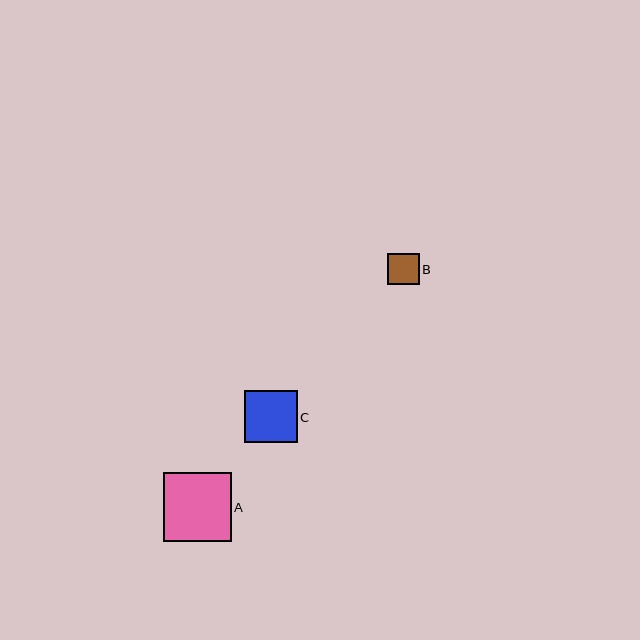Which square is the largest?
Square A is the largest with a size of approximately 68 pixels.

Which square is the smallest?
Square B is the smallest with a size of approximately 32 pixels.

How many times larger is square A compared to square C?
Square A is approximately 1.3 times the size of square C.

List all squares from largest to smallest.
From largest to smallest: A, C, B.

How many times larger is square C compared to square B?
Square C is approximately 1.7 times the size of square B.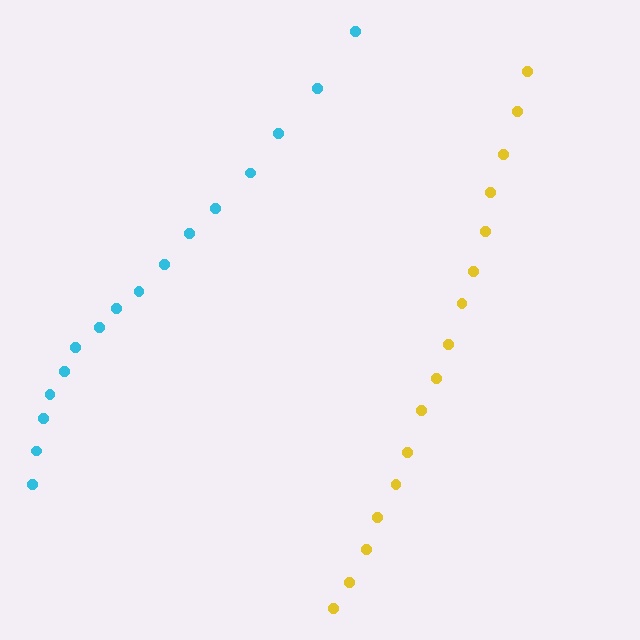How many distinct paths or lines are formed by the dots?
There are 2 distinct paths.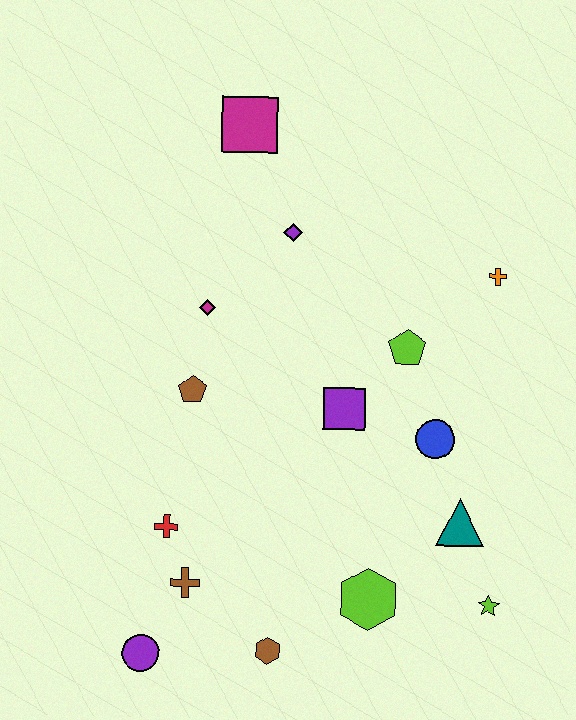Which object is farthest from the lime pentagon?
The purple circle is farthest from the lime pentagon.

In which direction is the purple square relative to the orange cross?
The purple square is to the left of the orange cross.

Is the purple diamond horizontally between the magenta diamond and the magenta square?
No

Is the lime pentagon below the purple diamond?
Yes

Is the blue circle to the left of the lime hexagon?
No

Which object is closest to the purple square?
The lime pentagon is closest to the purple square.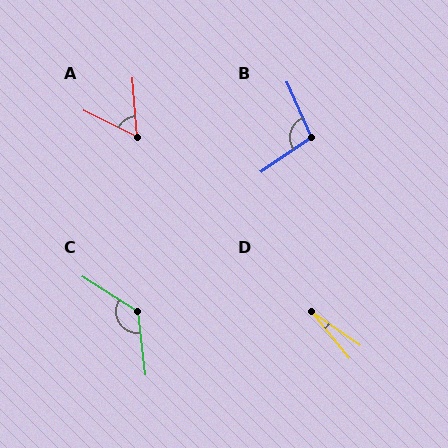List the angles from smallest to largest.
D (16°), A (60°), B (101°), C (129°).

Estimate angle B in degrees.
Approximately 101 degrees.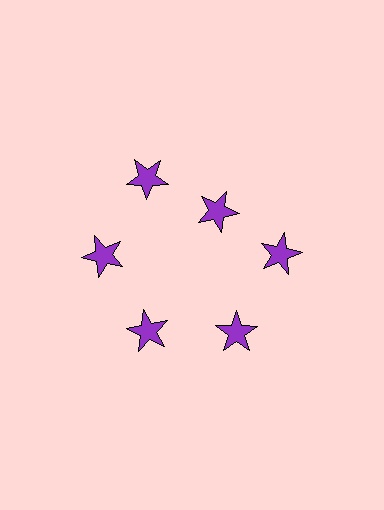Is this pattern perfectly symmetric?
No. The 6 purple stars are arranged in a ring, but one element near the 1 o'clock position is pulled inward toward the center, breaking the 6-fold rotational symmetry.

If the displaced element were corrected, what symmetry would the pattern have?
It would have 6-fold rotational symmetry — the pattern would map onto itself every 60 degrees.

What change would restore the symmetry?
The symmetry would be restored by moving it outward, back onto the ring so that all 6 stars sit at equal angles and equal distance from the center.